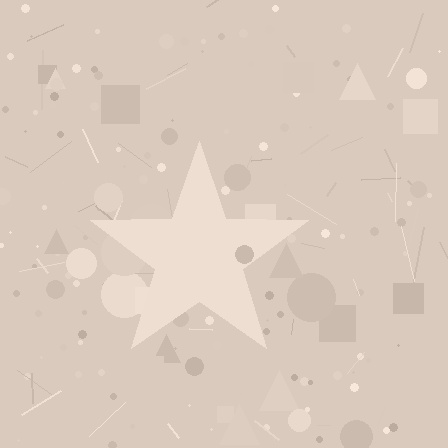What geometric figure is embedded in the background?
A star is embedded in the background.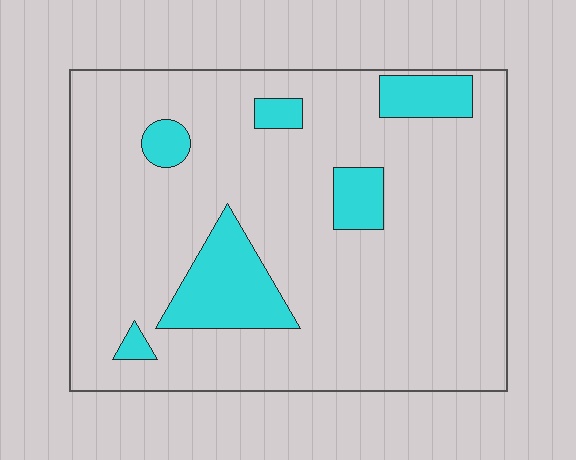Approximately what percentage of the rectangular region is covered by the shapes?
Approximately 15%.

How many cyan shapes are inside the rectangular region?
6.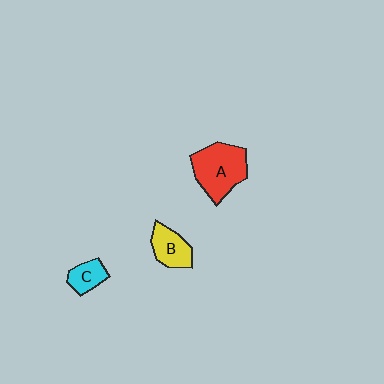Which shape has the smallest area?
Shape C (cyan).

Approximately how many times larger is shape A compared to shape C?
Approximately 2.4 times.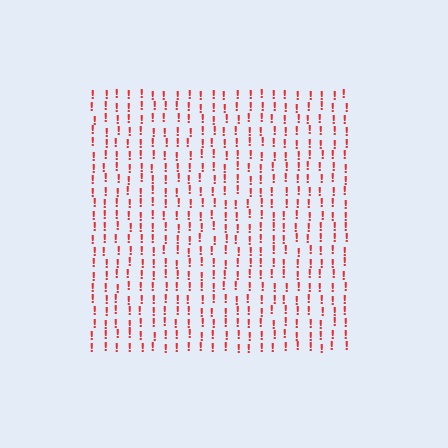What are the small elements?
The small elements are exclamation marks.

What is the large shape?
The large shape is a square.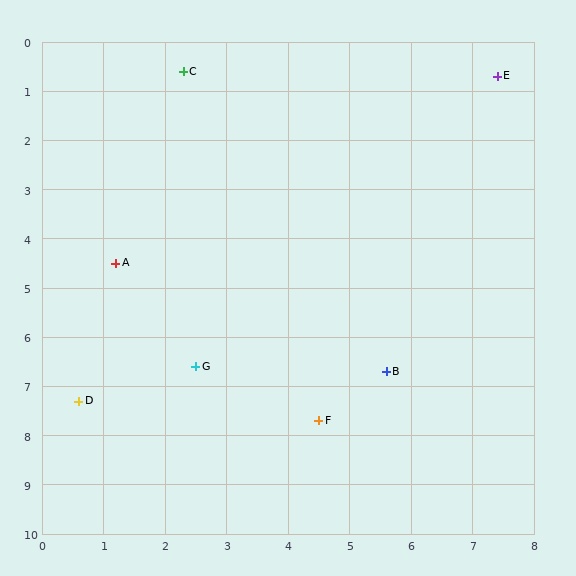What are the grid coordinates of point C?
Point C is at approximately (2.3, 0.6).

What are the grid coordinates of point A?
Point A is at approximately (1.2, 4.5).